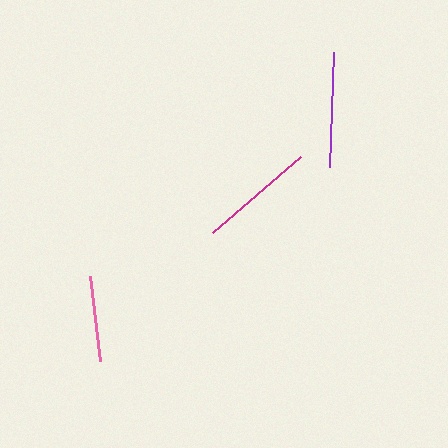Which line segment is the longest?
The magenta line is the longest at approximately 117 pixels.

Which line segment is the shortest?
The pink line is the shortest at approximately 85 pixels.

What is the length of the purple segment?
The purple segment is approximately 115 pixels long.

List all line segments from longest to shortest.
From longest to shortest: magenta, purple, pink.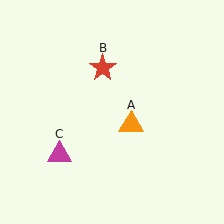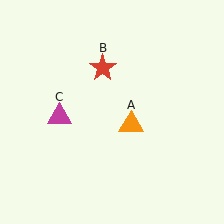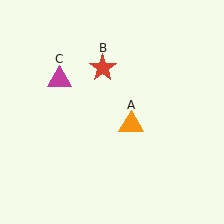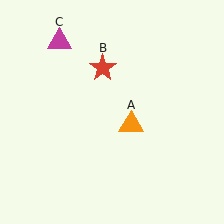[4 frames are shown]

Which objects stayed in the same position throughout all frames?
Orange triangle (object A) and red star (object B) remained stationary.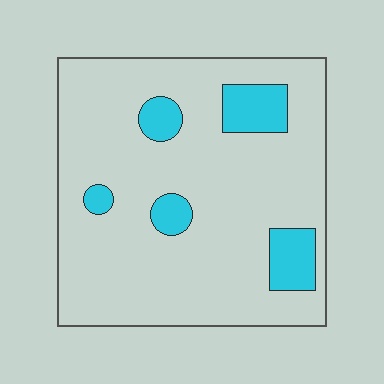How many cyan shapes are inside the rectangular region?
5.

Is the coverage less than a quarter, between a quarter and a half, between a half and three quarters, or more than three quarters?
Less than a quarter.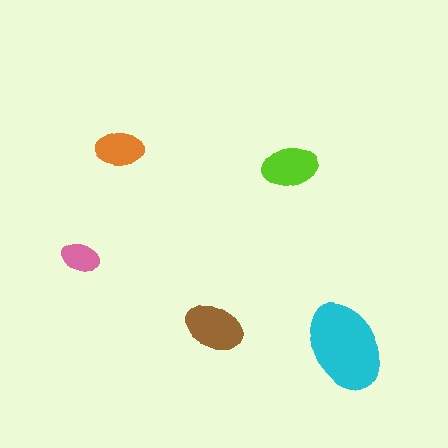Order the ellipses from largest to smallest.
the cyan one, the brown one, the lime one, the orange one, the pink one.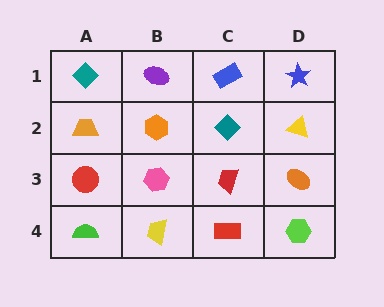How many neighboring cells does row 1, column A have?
2.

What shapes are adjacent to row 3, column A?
An orange trapezoid (row 2, column A), a green semicircle (row 4, column A), a pink hexagon (row 3, column B).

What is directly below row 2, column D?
An orange ellipse.